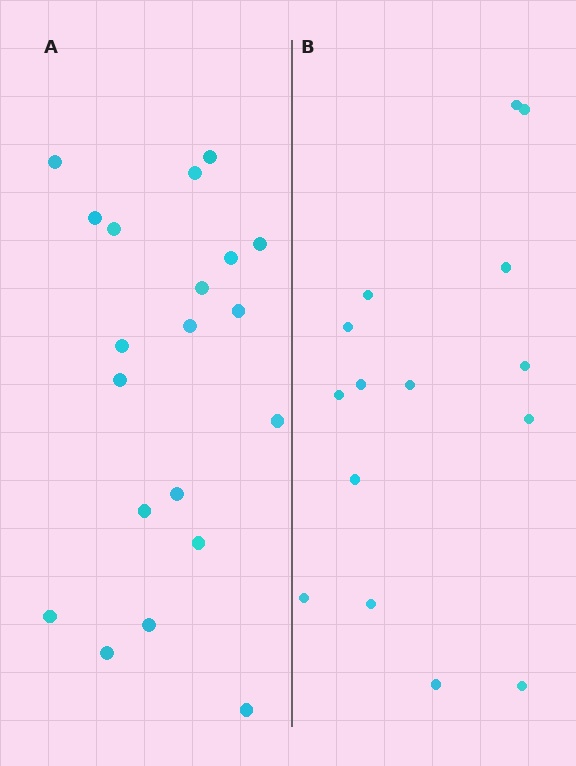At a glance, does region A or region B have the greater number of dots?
Region A (the left region) has more dots.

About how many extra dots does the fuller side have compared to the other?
Region A has about 5 more dots than region B.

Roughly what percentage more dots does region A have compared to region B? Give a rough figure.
About 35% more.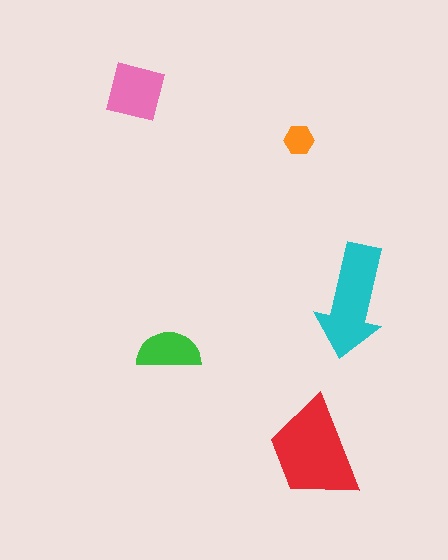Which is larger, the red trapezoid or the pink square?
The red trapezoid.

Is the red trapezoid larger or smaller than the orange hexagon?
Larger.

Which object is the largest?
The red trapezoid.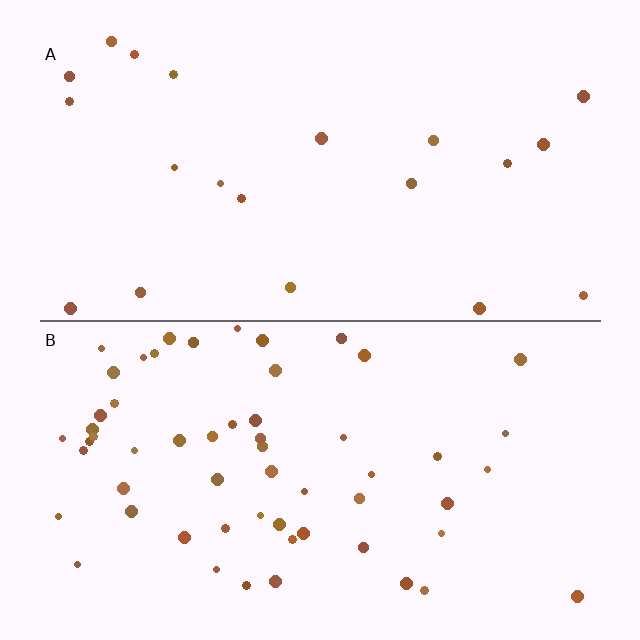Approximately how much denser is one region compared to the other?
Approximately 2.9× — region B over region A.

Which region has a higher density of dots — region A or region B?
B (the bottom).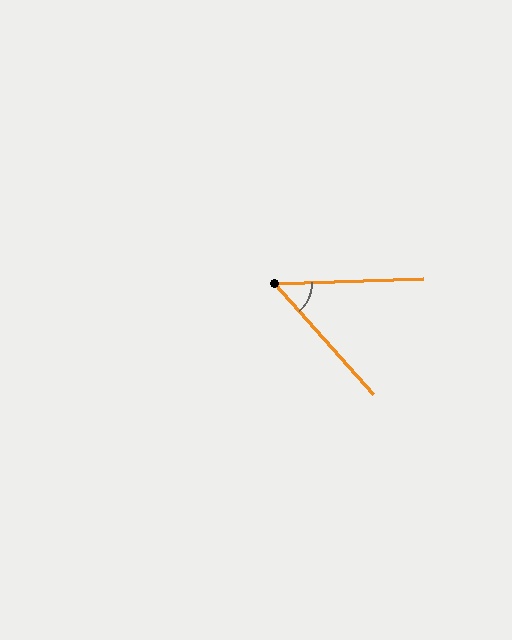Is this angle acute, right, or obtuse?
It is acute.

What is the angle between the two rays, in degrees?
Approximately 50 degrees.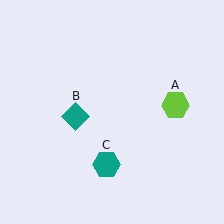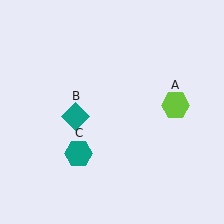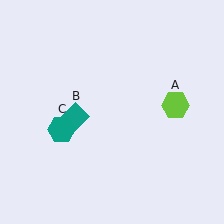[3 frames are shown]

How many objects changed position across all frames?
1 object changed position: teal hexagon (object C).